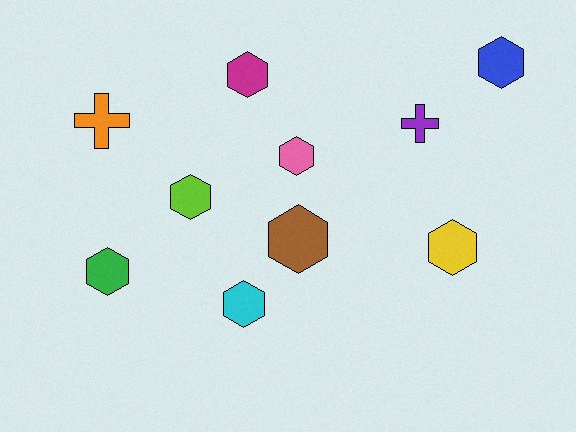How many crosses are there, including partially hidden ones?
There are 2 crosses.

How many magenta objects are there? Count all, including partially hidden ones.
There is 1 magenta object.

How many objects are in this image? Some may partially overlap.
There are 10 objects.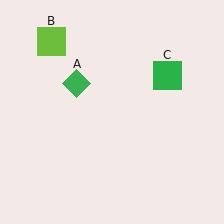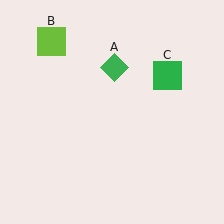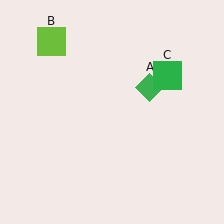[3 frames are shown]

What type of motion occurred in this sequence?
The green diamond (object A) rotated clockwise around the center of the scene.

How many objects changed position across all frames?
1 object changed position: green diamond (object A).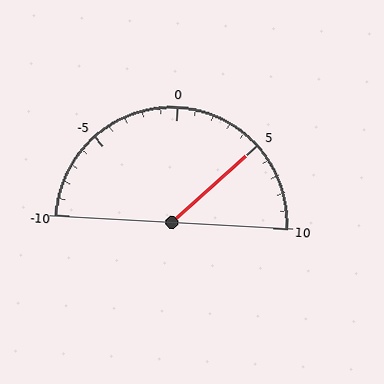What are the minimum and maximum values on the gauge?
The gauge ranges from -10 to 10.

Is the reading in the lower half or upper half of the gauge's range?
The reading is in the upper half of the range (-10 to 10).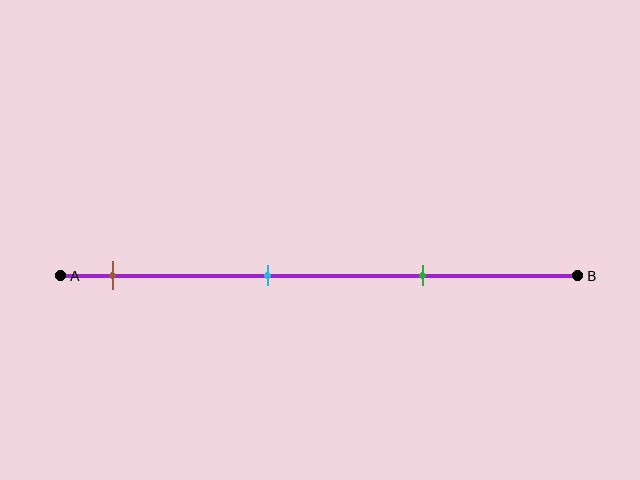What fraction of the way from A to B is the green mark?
The green mark is approximately 70% (0.7) of the way from A to B.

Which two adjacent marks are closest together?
The cyan and green marks are the closest adjacent pair.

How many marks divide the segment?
There are 3 marks dividing the segment.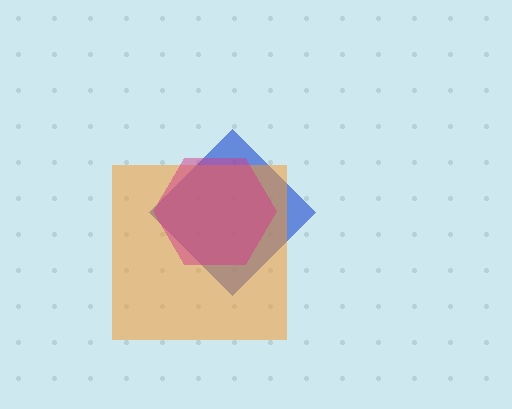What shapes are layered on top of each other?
The layered shapes are: a blue diamond, an orange square, a magenta hexagon.